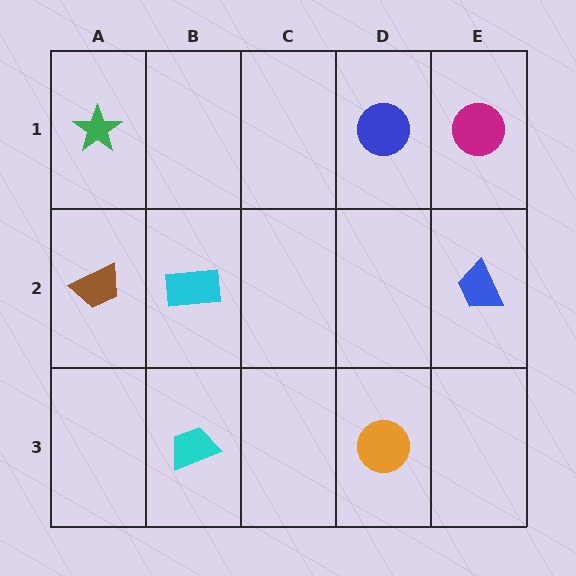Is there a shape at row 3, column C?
No, that cell is empty.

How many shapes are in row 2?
3 shapes.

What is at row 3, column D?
An orange circle.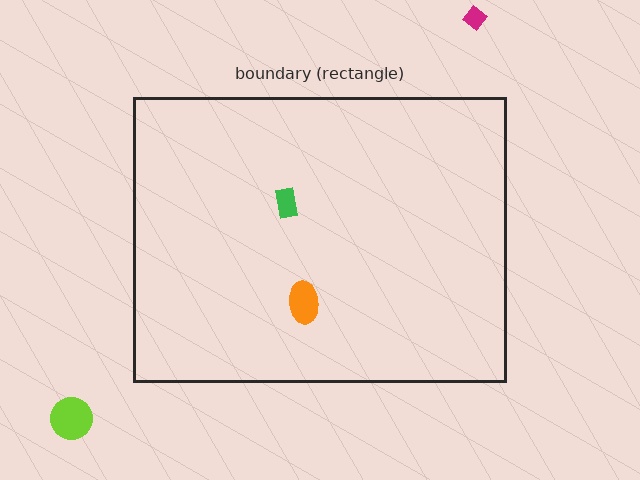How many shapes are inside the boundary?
2 inside, 2 outside.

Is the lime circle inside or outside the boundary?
Outside.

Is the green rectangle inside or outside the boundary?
Inside.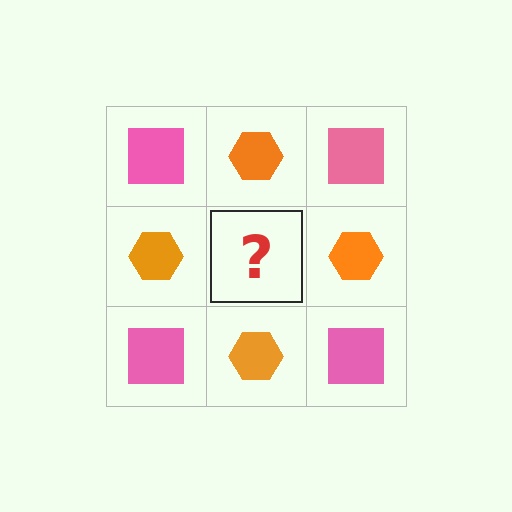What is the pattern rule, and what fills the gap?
The rule is that it alternates pink square and orange hexagon in a checkerboard pattern. The gap should be filled with a pink square.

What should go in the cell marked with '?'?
The missing cell should contain a pink square.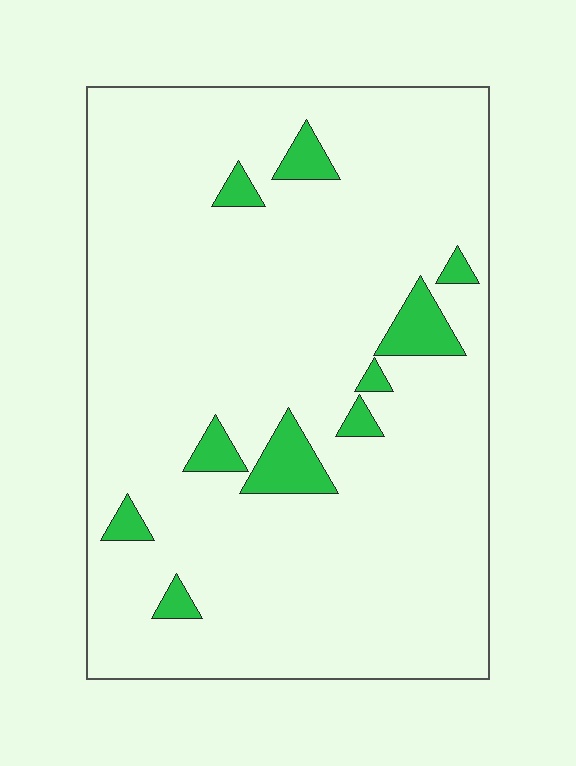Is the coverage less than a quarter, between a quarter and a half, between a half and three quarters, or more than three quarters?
Less than a quarter.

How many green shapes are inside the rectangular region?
10.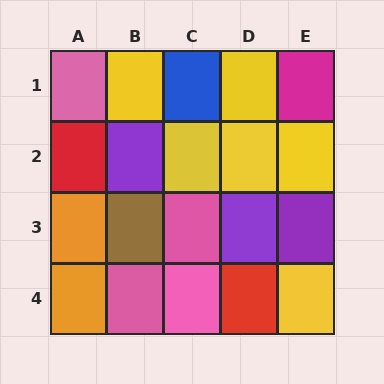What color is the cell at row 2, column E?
Yellow.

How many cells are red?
2 cells are red.